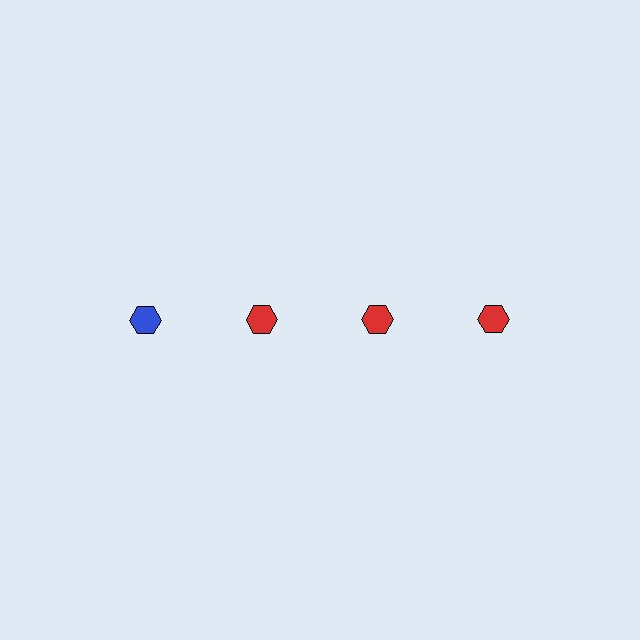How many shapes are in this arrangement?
There are 4 shapes arranged in a grid pattern.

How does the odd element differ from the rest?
It has a different color: blue instead of red.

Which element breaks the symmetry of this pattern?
The blue hexagon in the top row, leftmost column breaks the symmetry. All other shapes are red hexagons.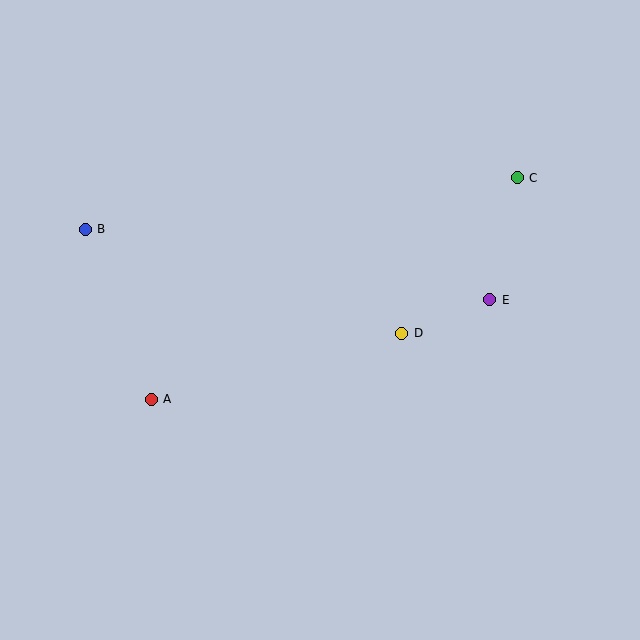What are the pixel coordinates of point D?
Point D is at (402, 333).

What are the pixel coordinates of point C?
Point C is at (517, 178).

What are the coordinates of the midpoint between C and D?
The midpoint between C and D is at (460, 256).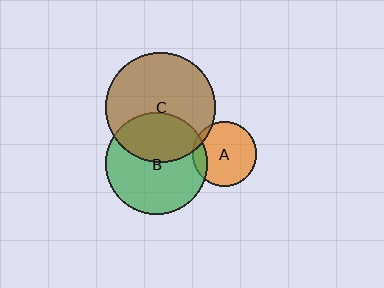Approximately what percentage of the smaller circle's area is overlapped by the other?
Approximately 15%.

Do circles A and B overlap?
Yes.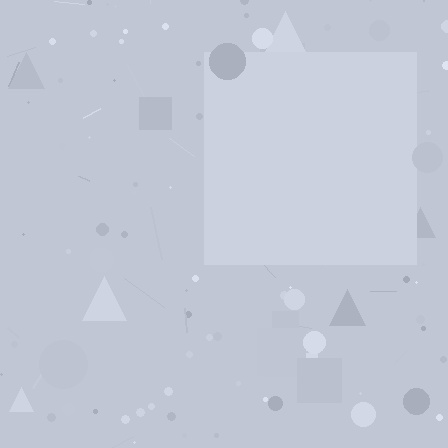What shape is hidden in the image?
A square is hidden in the image.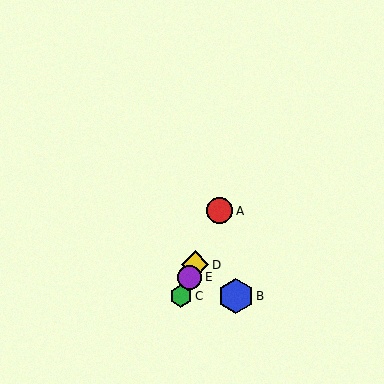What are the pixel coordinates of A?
Object A is at (219, 211).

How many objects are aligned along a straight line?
4 objects (A, C, D, E) are aligned along a straight line.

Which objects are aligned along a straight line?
Objects A, C, D, E are aligned along a straight line.